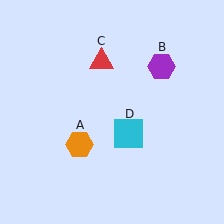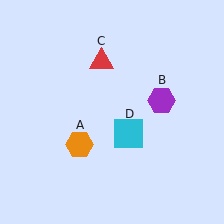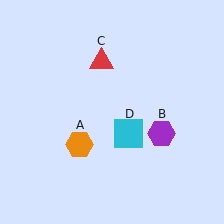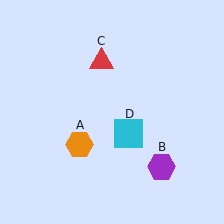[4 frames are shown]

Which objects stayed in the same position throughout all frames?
Orange hexagon (object A) and red triangle (object C) and cyan square (object D) remained stationary.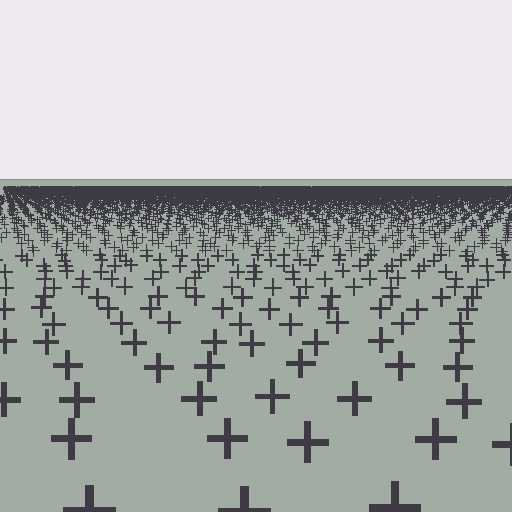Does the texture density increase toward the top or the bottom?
Density increases toward the top.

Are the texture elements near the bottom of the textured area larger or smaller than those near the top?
Larger. Near the bottom, elements are closer to the viewer and appear at a bigger on-screen size.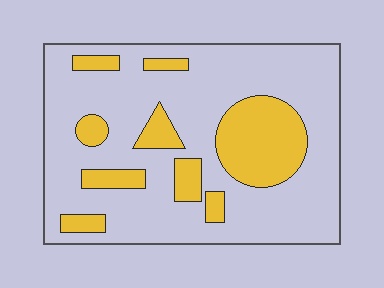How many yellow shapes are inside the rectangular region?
9.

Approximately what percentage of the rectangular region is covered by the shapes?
Approximately 25%.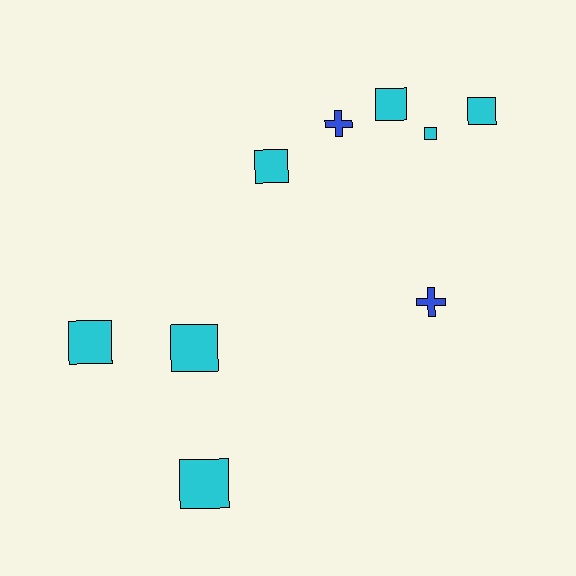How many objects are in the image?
There are 9 objects.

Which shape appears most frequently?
Square, with 7 objects.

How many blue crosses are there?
There are 2 blue crosses.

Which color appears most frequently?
Cyan, with 7 objects.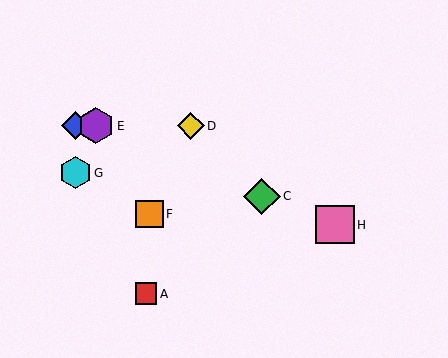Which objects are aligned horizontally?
Objects B, D, E are aligned horizontally.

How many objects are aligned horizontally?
3 objects (B, D, E) are aligned horizontally.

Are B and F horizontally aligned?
No, B is at y≈126 and F is at y≈214.